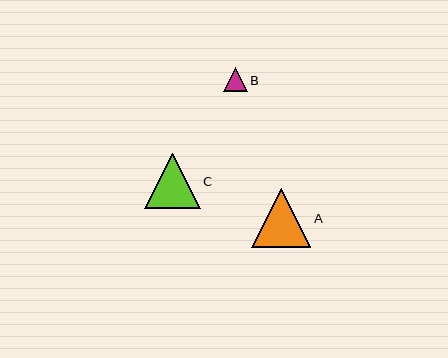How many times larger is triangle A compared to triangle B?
Triangle A is approximately 2.5 times the size of triangle B.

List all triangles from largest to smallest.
From largest to smallest: A, C, B.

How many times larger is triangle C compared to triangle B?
Triangle C is approximately 2.3 times the size of triangle B.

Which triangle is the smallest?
Triangle B is the smallest with a size of approximately 24 pixels.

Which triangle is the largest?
Triangle A is the largest with a size of approximately 59 pixels.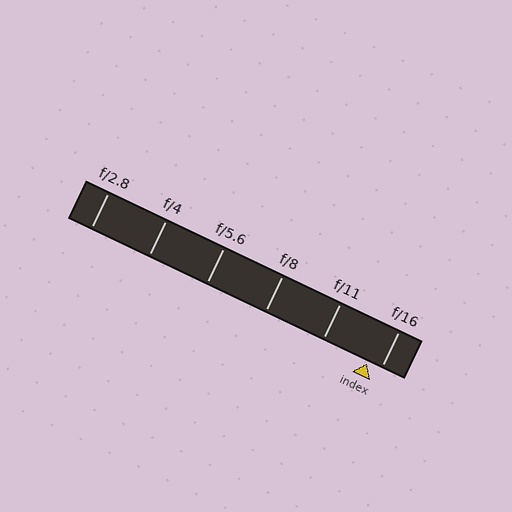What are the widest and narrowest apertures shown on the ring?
The widest aperture shown is f/2.8 and the narrowest is f/16.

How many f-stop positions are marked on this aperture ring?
There are 6 f-stop positions marked.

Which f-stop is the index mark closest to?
The index mark is closest to f/16.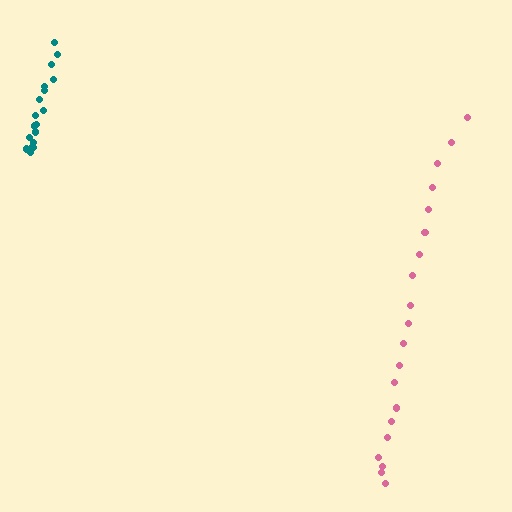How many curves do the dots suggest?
There are 2 distinct paths.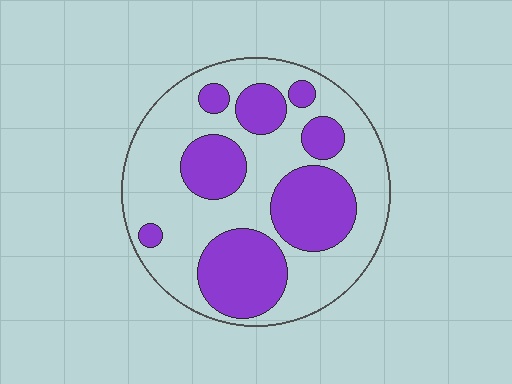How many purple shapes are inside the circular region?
8.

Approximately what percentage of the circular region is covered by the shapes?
Approximately 35%.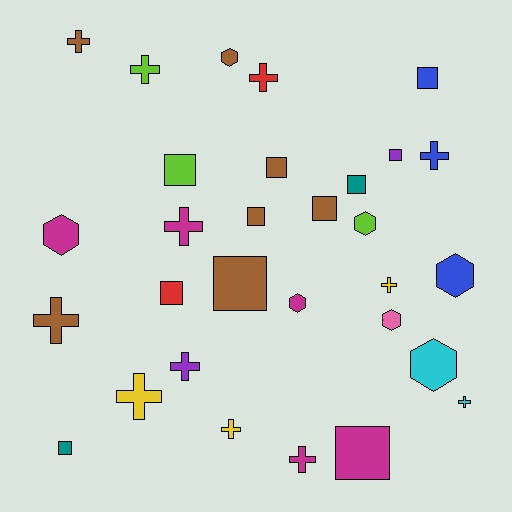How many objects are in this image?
There are 30 objects.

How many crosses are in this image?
There are 12 crosses.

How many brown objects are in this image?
There are 7 brown objects.